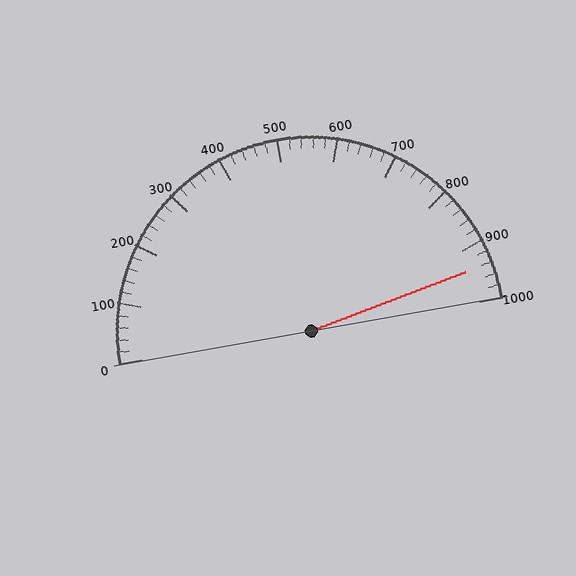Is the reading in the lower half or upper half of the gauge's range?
The reading is in the upper half of the range (0 to 1000).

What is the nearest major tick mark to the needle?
The nearest major tick mark is 900.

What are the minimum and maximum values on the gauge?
The gauge ranges from 0 to 1000.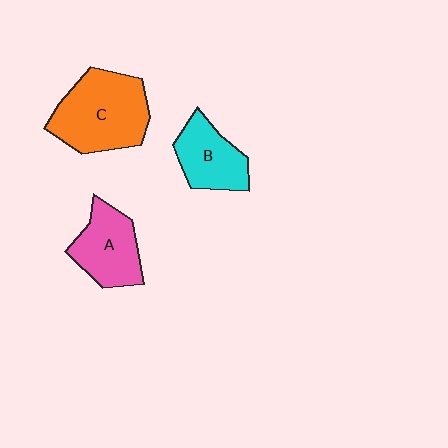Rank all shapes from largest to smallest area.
From largest to smallest: C (orange), A (pink), B (cyan).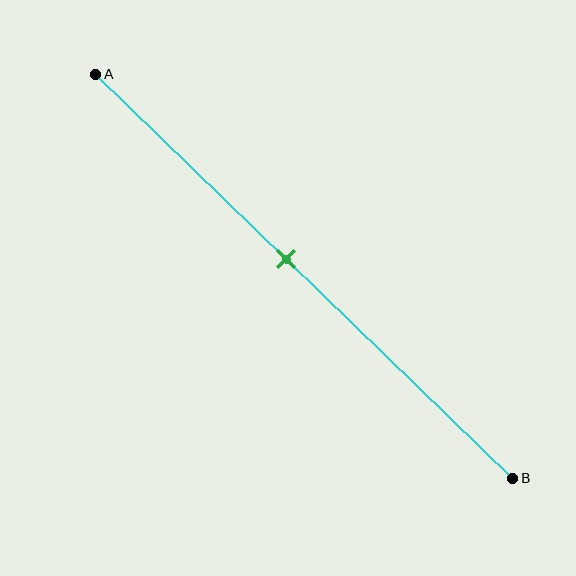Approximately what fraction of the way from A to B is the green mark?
The green mark is approximately 45% of the way from A to B.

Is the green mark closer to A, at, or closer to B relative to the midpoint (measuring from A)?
The green mark is closer to point A than the midpoint of segment AB.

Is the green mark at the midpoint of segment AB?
No, the mark is at about 45% from A, not at the 50% midpoint.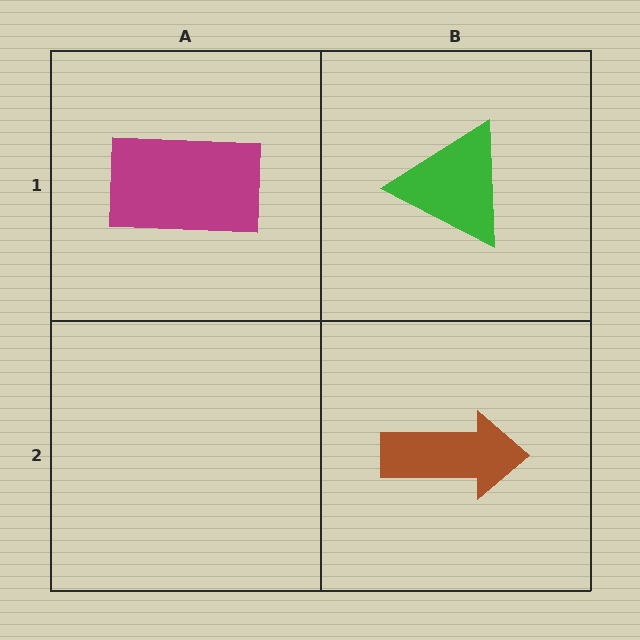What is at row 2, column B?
A brown arrow.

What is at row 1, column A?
A magenta rectangle.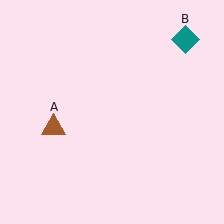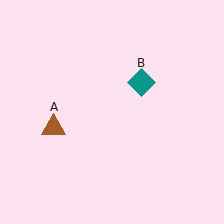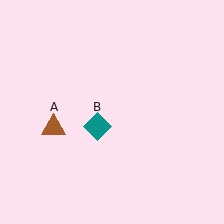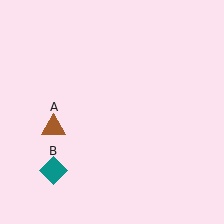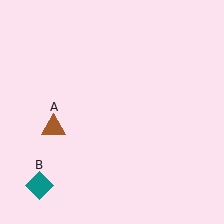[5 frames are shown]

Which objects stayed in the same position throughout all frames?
Brown triangle (object A) remained stationary.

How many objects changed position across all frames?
1 object changed position: teal diamond (object B).